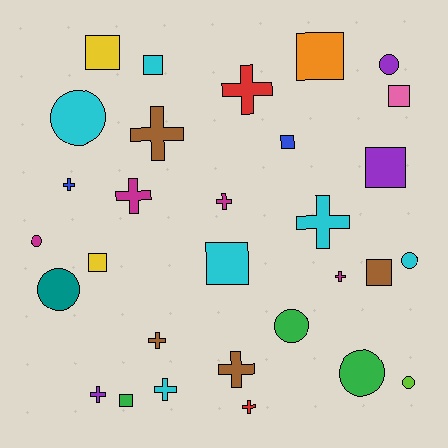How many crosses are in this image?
There are 12 crosses.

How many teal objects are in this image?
There is 1 teal object.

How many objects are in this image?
There are 30 objects.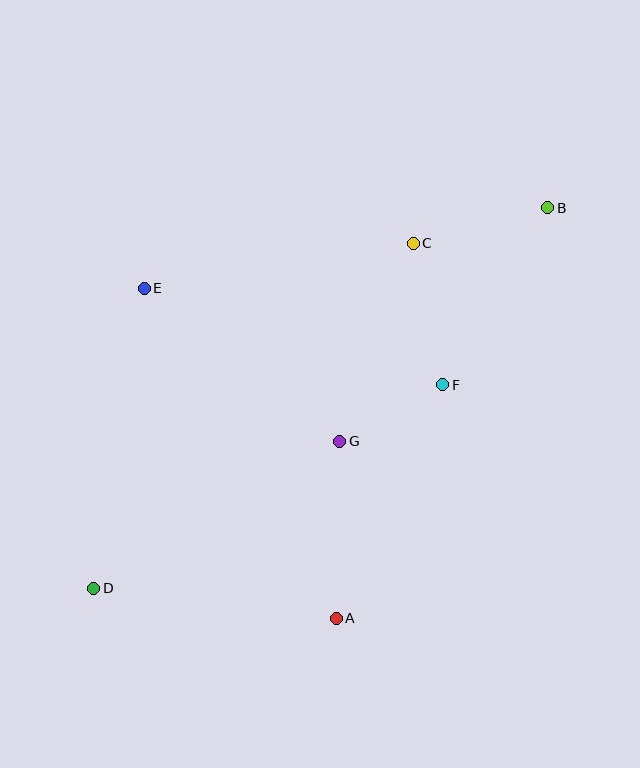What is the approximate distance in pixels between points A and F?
The distance between A and F is approximately 256 pixels.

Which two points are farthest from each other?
Points B and D are farthest from each other.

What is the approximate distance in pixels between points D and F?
The distance between D and F is approximately 404 pixels.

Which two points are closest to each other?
Points F and G are closest to each other.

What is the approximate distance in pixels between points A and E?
The distance between A and E is approximately 382 pixels.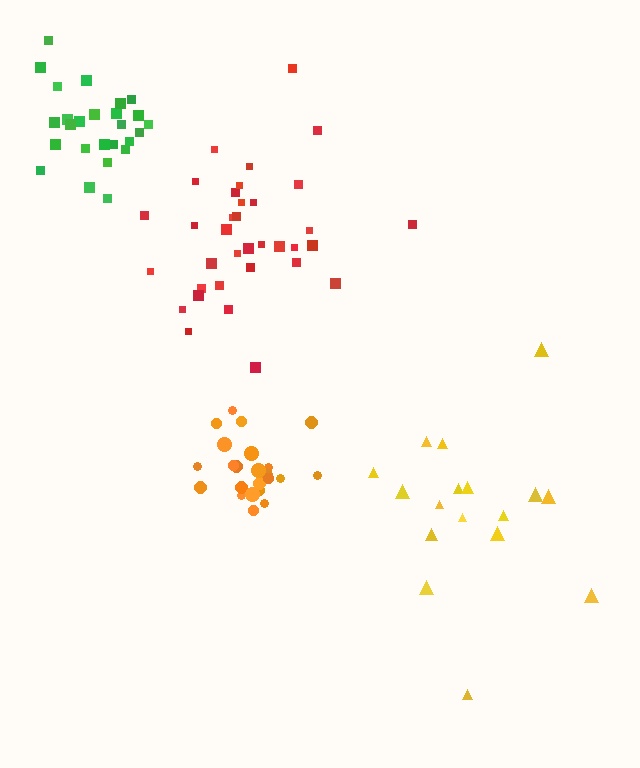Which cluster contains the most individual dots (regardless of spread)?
Red (35).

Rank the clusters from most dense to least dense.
orange, green, red, yellow.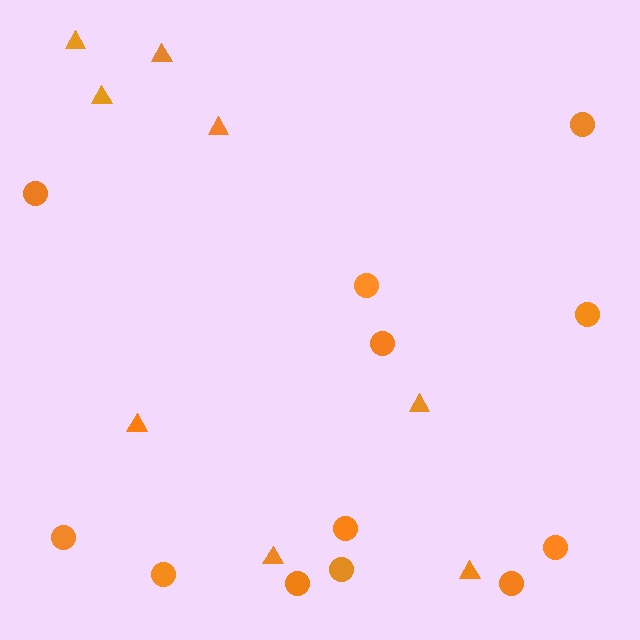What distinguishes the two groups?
There are 2 groups: one group of triangles (8) and one group of circles (12).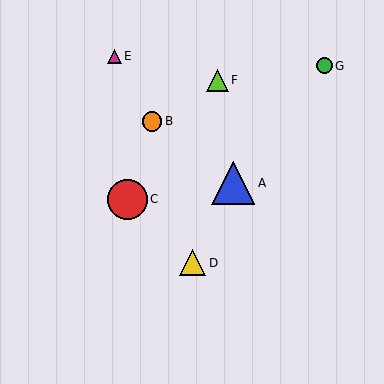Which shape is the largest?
The blue triangle (labeled A) is the largest.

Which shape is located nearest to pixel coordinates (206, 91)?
The lime triangle (labeled F) at (218, 80) is nearest to that location.